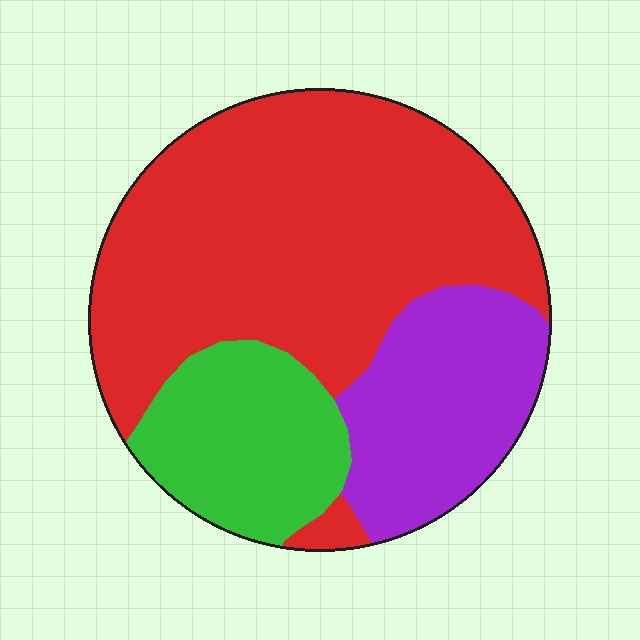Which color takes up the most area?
Red, at roughly 60%.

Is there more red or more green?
Red.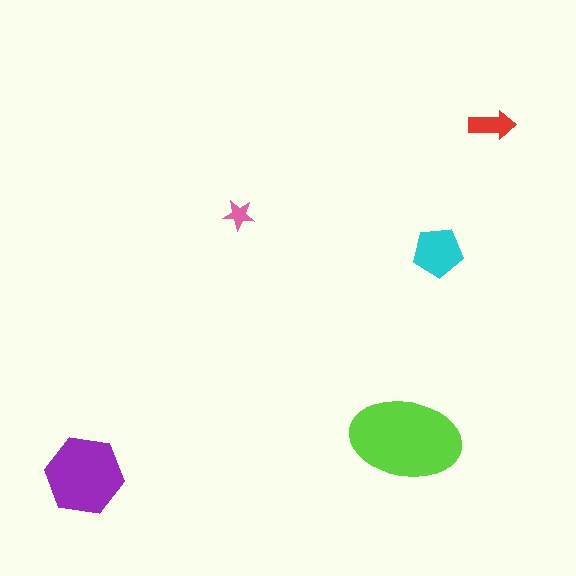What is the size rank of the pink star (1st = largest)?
5th.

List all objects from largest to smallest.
The lime ellipse, the purple hexagon, the cyan pentagon, the red arrow, the pink star.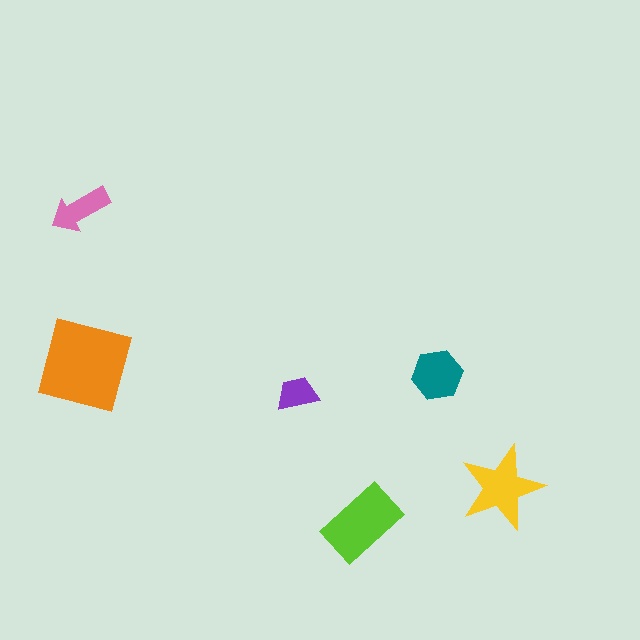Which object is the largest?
The orange square.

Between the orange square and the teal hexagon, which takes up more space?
The orange square.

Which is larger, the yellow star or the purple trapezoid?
The yellow star.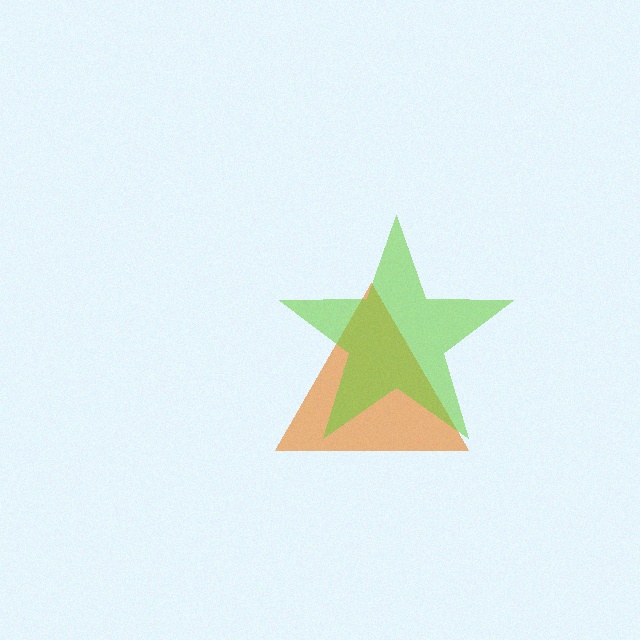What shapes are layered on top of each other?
The layered shapes are: an orange triangle, a lime star.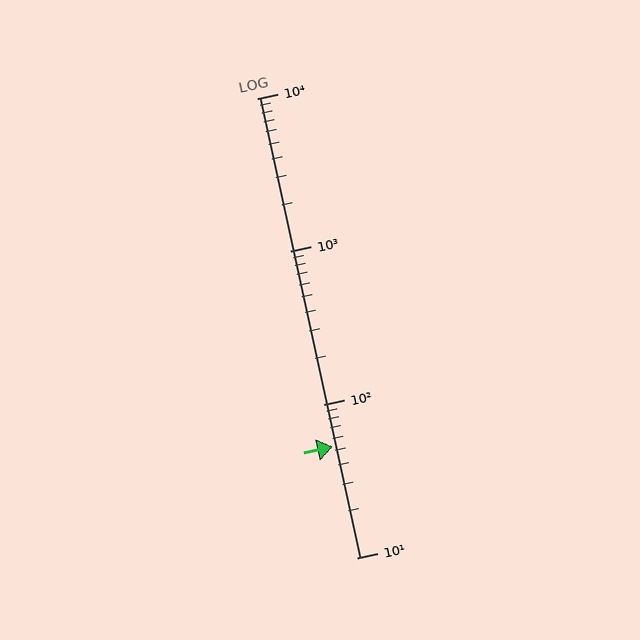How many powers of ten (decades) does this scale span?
The scale spans 3 decades, from 10 to 10000.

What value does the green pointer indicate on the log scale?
The pointer indicates approximately 53.